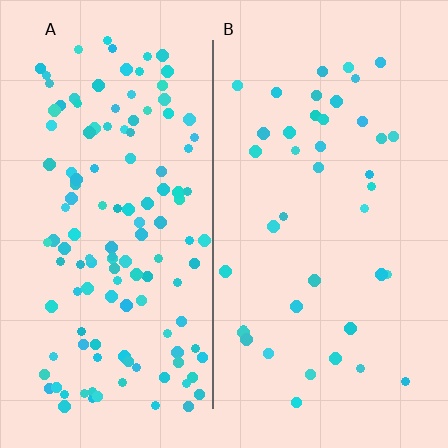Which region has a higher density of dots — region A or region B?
A (the left).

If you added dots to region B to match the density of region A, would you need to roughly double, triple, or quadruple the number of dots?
Approximately triple.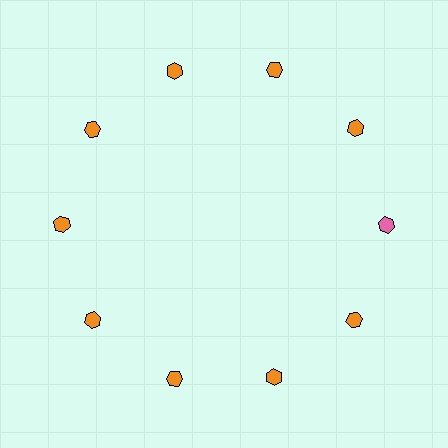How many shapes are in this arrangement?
There are 10 shapes arranged in a ring pattern.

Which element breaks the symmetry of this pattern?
The pink hexagon at roughly the 3 o'clock position breaks the symmetry. All other shapes are orange hexagons.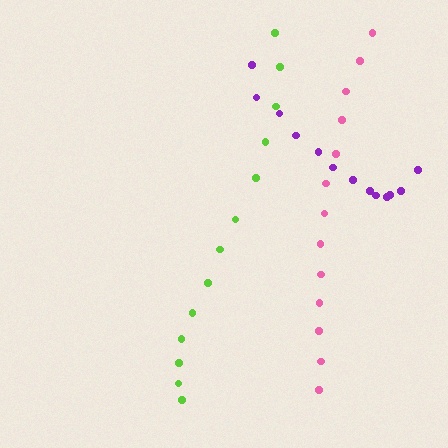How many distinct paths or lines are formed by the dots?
There are 3 distinct paths.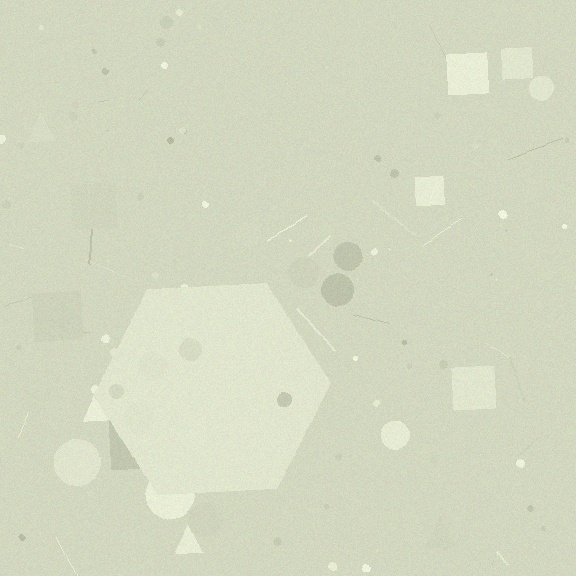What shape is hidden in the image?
A hexagon is hidden in the image.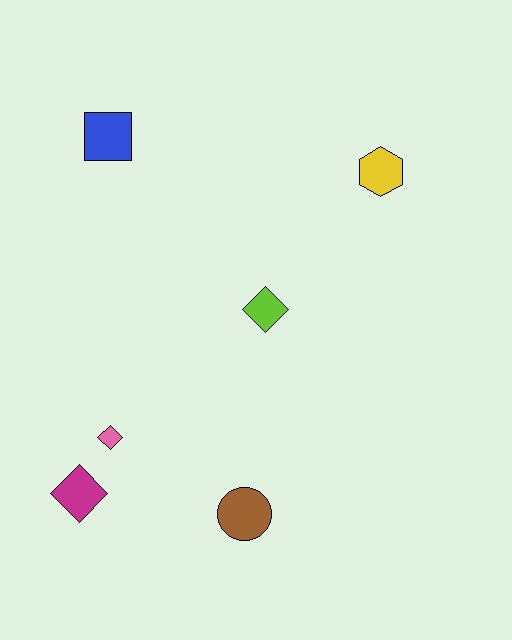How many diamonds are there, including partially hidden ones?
There are 3 diamonds.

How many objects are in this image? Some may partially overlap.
There are 6 objects.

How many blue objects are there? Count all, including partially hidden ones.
There is 1 blue object.